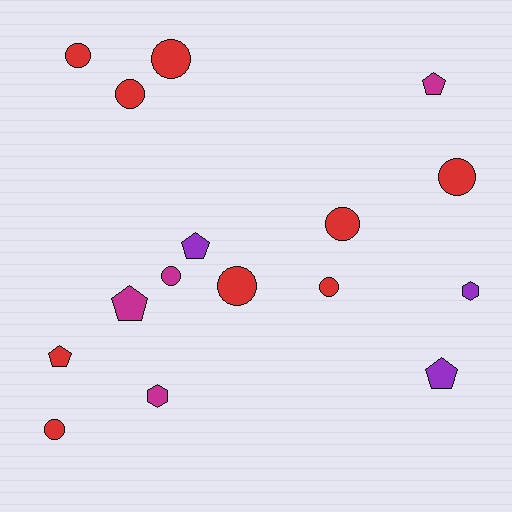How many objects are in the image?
There are 16 objects.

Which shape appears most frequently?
Circle, with 9 objects.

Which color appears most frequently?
Red, with 9 objects.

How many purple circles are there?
There are no purple circles.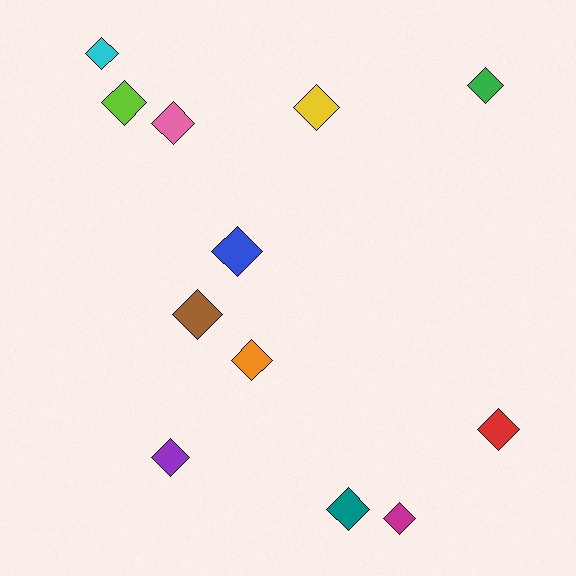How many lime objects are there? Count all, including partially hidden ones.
There is 1 lime object.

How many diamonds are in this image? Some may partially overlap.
There are 12 diamonds.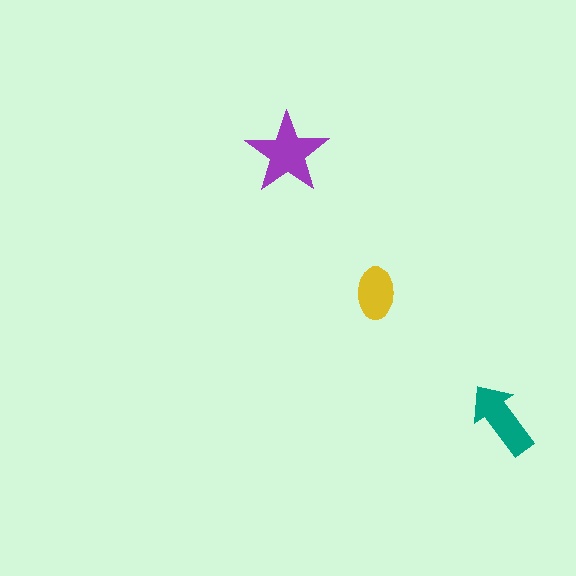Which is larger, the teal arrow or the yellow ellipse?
The teal arrow.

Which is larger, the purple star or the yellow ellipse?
The purple star.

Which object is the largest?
The purple star.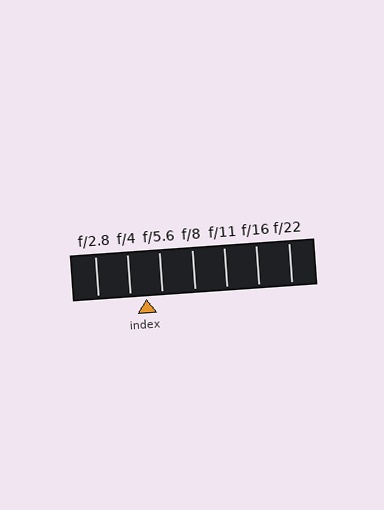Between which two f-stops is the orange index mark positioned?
The index mark is between f/4 and f/5.6.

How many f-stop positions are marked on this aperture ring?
There are 7 f-stop positions marked.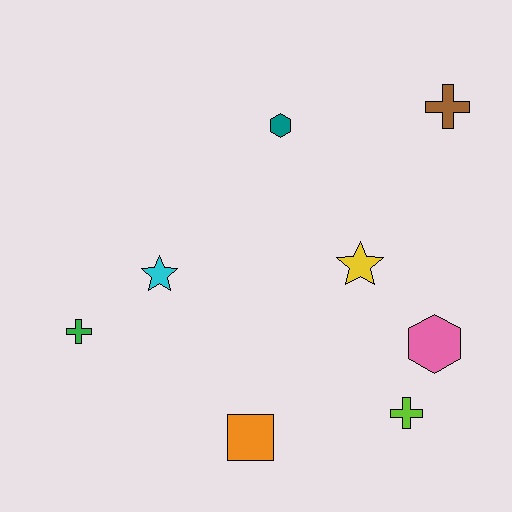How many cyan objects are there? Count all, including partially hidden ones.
There is 1 cyan object.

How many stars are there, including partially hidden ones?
There are 2 stars.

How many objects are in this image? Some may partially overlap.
There are 8 objects.